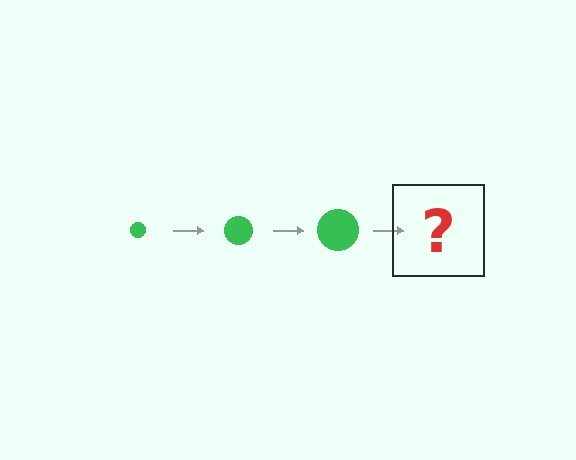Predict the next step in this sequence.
The next step is a green circle, larger than the previous one.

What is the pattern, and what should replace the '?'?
The pattern is that the circle gets progressively larger each step. The '?' should be a green circle, larger than the previous one.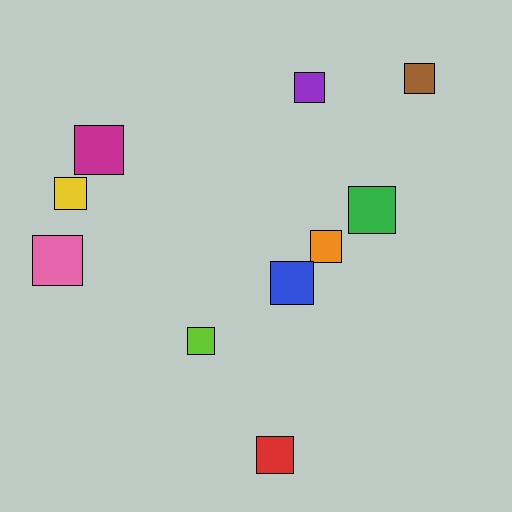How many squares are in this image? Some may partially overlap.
There are 10 squares.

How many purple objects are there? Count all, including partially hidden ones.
There is 1 purple object.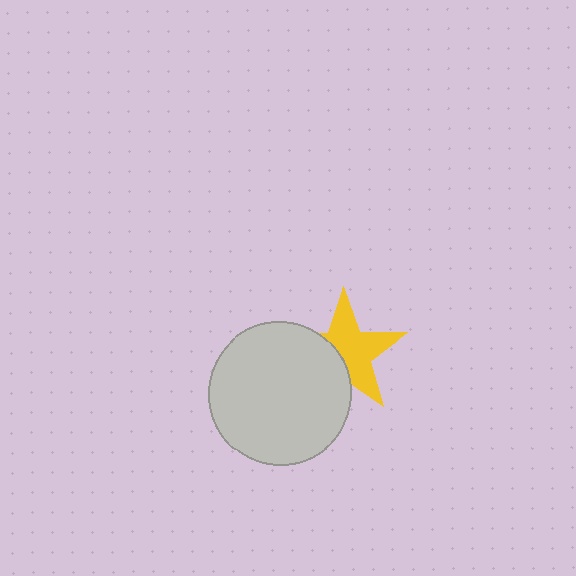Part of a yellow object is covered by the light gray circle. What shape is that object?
It is a star.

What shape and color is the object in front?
The object in front is a light gray circle.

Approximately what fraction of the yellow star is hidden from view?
Roughly 39% of the yellow star is hidden behind the light gray circle.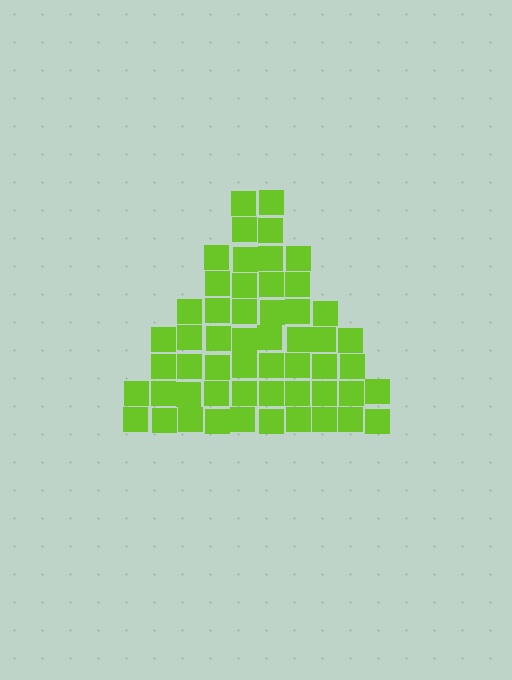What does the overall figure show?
The overall figure shows a triangle.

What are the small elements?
The small elements are squares.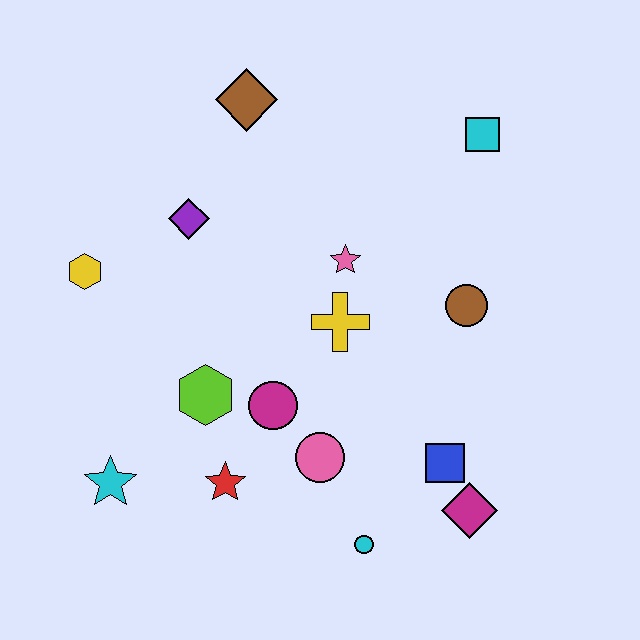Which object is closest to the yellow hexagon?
The purple diamond is closest to the yellow hexagon.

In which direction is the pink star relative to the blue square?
The pink star is above the blue square.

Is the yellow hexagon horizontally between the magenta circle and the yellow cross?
No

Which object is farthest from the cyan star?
The cyan square is farthest from the cyan star.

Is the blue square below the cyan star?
No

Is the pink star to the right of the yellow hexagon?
Yes